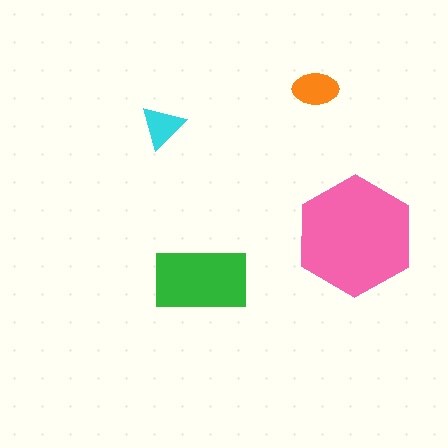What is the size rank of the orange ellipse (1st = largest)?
3rd.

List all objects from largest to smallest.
The pink hexagon, the green rectangle, the orange ellipse, the cyan triangle.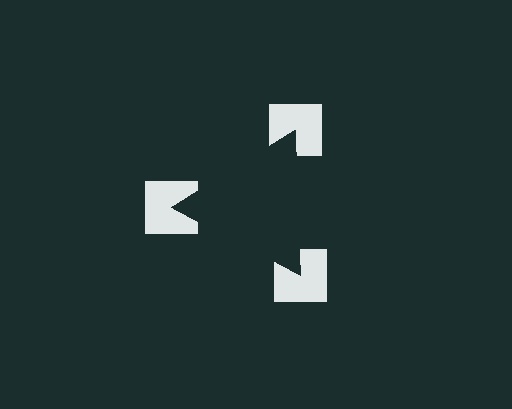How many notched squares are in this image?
There are 3 — one at each vertex of the illusory triangle.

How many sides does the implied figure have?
3 sides.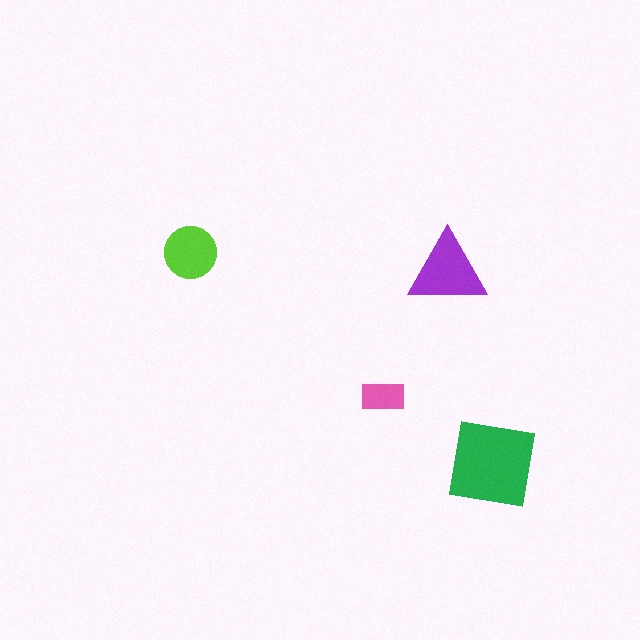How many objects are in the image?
There are 4 objects in the image.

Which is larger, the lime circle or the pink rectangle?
The lime circle.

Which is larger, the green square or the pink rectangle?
The green square.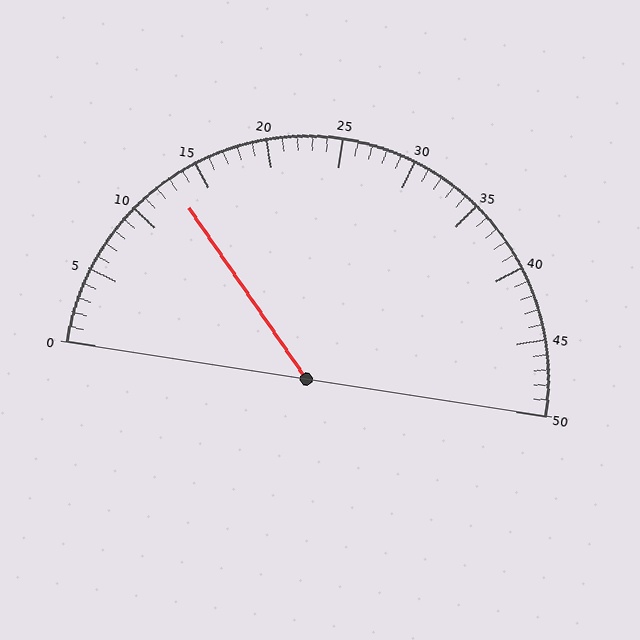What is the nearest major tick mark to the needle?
The nearest major tick mark is 15.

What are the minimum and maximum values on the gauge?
The gauge ranges from 0 to 50.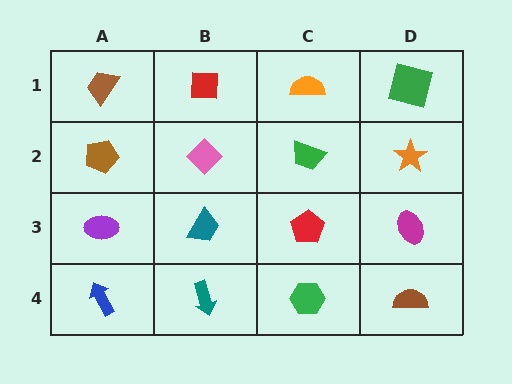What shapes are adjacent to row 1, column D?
An orange star (row 2, column D), an orange semicircle (row 1, column C).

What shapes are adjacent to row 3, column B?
A pink diamond (row 2, column B), a teal arrow (row 4, column B), a purple ellipse (row 3, column A), a red pentagon (row 3, column C).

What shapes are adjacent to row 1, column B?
A pink diamond (row 2, column B), a brown trapezoid (row 1, column A), an orange semicircle (row 1, column C).